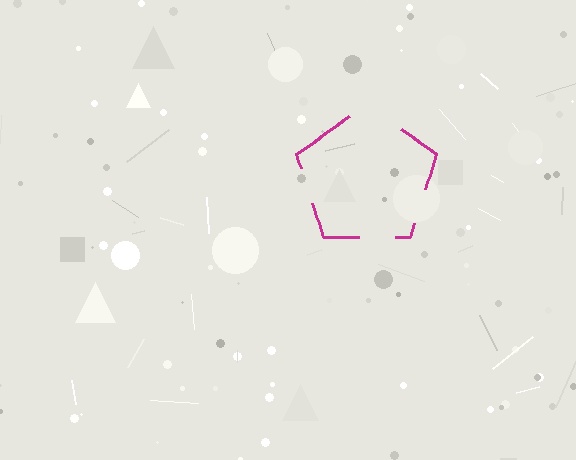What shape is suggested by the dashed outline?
The dashed outline suggests a pentagon.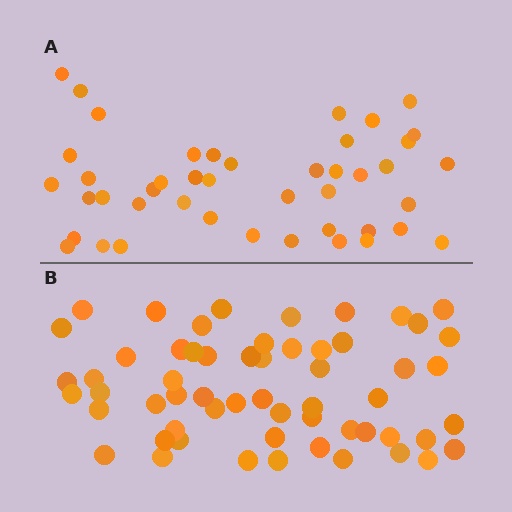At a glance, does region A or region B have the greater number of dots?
Region B (the bottom region) has more dots.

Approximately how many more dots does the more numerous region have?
Region B has approximately 15 more dots than region A.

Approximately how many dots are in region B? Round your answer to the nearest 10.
About 60 dots. (The exact count is 58, which rounds to 60.)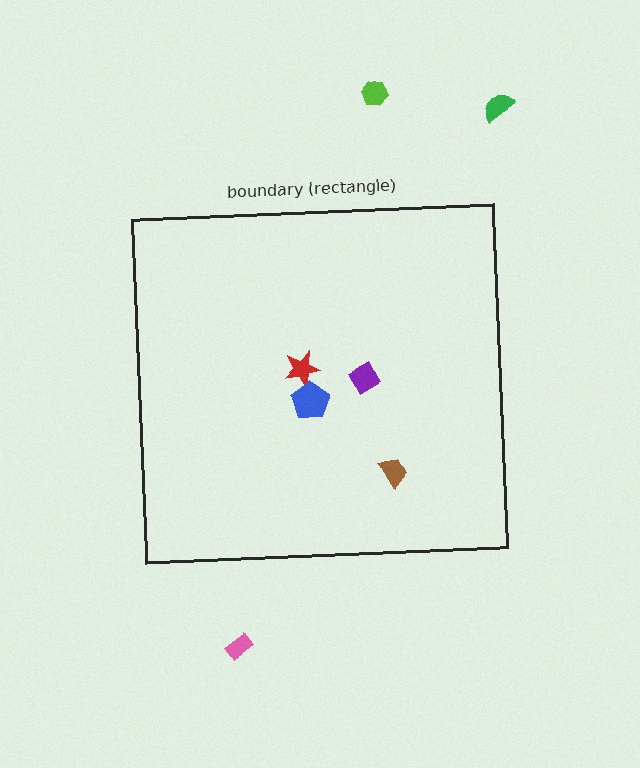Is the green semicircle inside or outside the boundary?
Outside.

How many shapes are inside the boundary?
4 inside, 3 outside.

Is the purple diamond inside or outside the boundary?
Inside.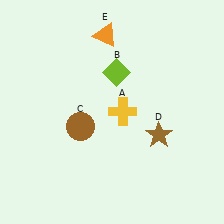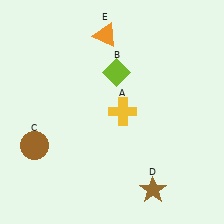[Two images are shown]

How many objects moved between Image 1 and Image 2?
2 objects moved between the two images.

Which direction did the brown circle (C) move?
The brown circle (C) moved left.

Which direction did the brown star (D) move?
The brown star (D) moved down.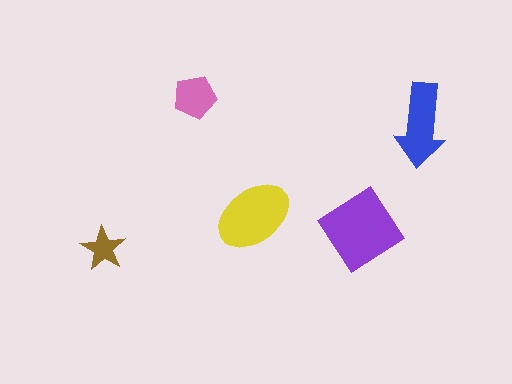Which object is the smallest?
The brown star.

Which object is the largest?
The purple diamond.